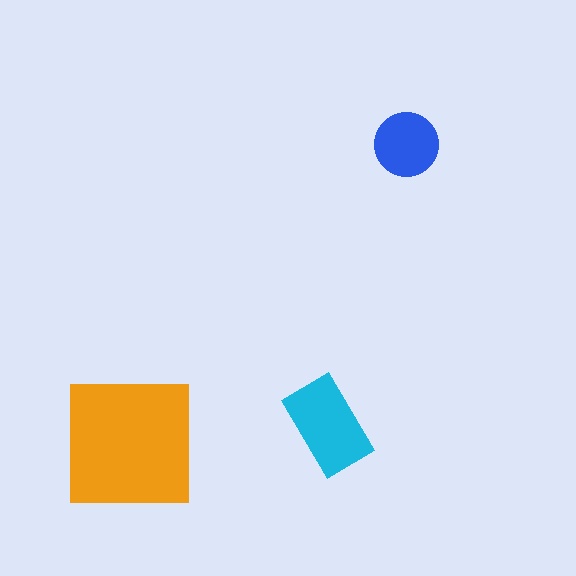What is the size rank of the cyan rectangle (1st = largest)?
2nd.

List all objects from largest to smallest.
The orange square, the cyan rectangle, the blue circle.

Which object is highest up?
The blue circle is topmost.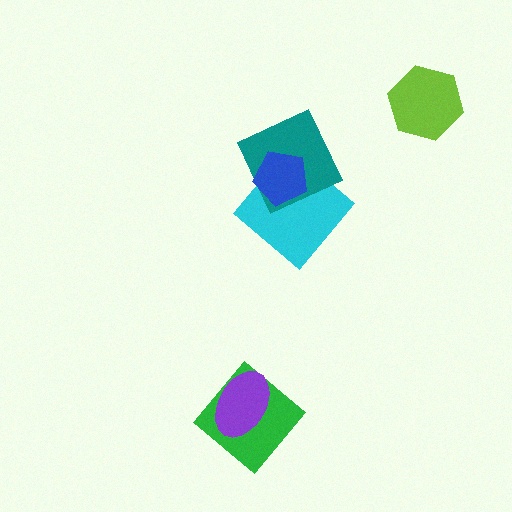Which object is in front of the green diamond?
The purple ellipse is in front of the green diamond.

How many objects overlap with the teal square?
2 objects overlap with the teal square.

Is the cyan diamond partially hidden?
Yes, it is partially covered by another shape.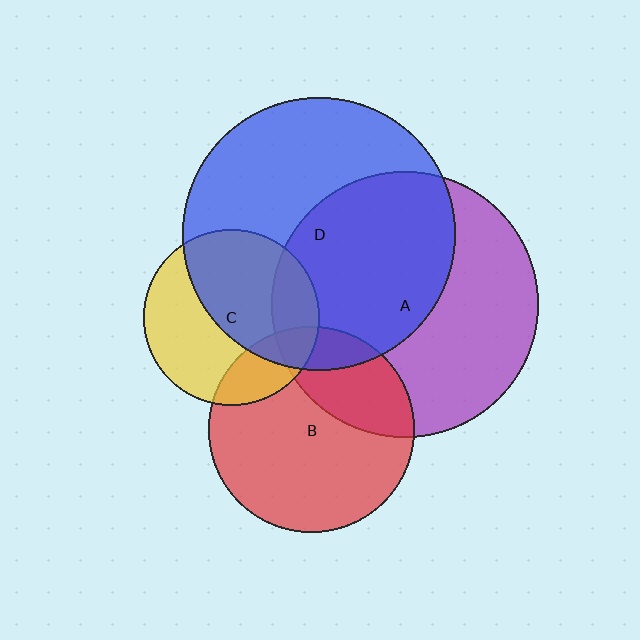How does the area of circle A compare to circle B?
Approximately 1.7 times.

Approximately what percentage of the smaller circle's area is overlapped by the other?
Approximately 30%.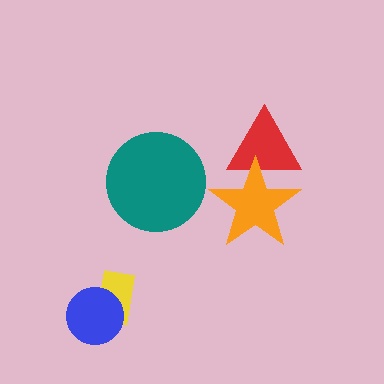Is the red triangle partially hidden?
Yes, it is partially covered by another shape.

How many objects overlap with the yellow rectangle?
1 object overlaps with the yellow rectangle.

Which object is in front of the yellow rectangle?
The blue circle is in front of the yellow rectangle.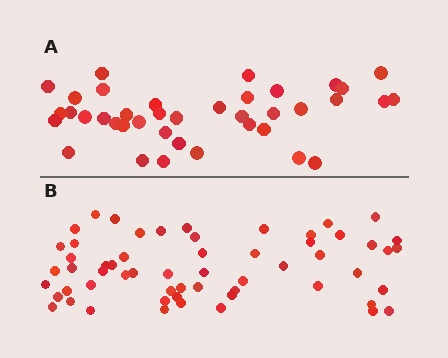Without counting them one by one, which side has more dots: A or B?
Region B (the bottom region) has more dots.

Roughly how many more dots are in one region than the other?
Region B has approximately 20 more dots than region A.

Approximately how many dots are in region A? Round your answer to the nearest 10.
About 40 dots. (The exact count is 39, which rounds to 40.)